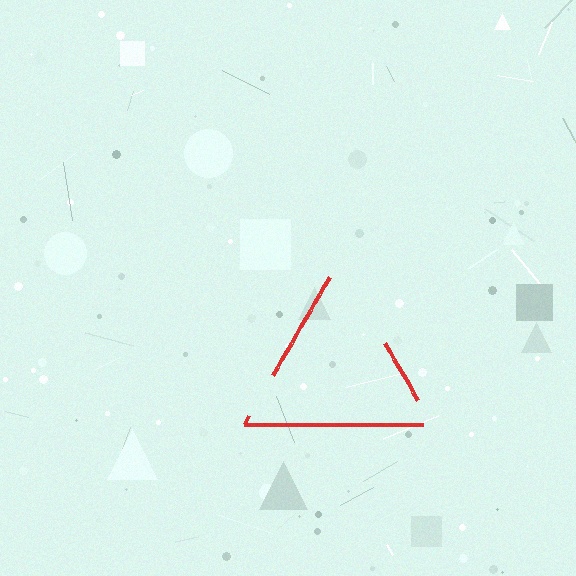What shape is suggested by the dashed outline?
The dashed outline suggests a triangle.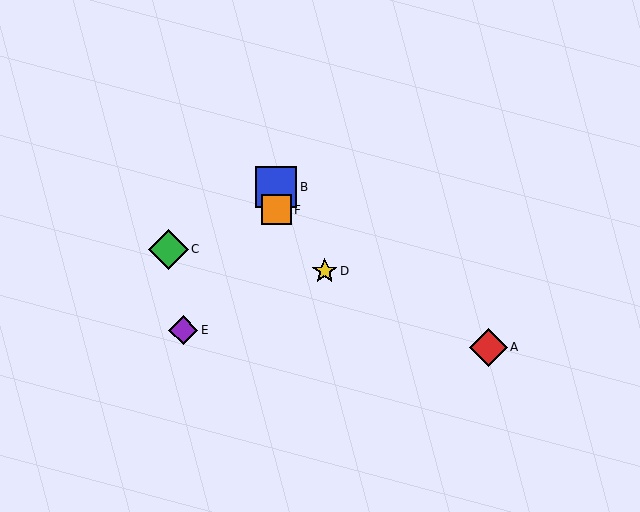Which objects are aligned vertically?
Objects B, F are aligned vertically.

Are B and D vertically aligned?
No, B is at x≈276 and D is at x≈325.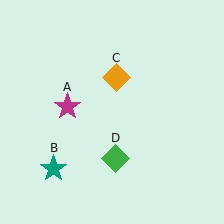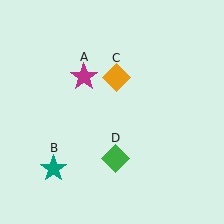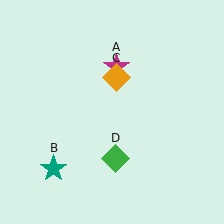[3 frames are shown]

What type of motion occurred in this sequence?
The magenta star (object A) rotated clockwise around the center of the scene.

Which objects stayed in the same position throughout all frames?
Teal star (object B) and orange diamond (object C) and green diamond (object D) remained stationary.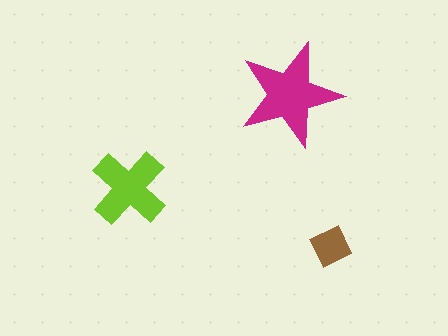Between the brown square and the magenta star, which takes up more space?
The magenta star.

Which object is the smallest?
The brown square.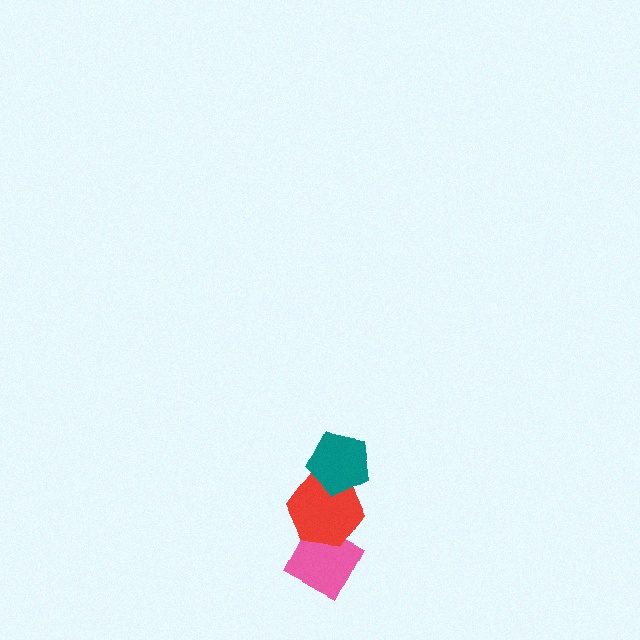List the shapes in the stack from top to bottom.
From top to bottom: the teal pentagon, the red hexagon, the pink diamond.